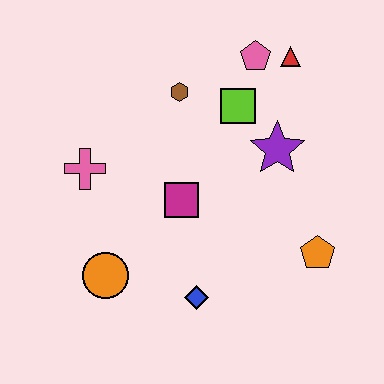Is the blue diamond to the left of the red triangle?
Yes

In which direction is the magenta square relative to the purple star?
The magenta square is to the left of the purple star.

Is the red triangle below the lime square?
No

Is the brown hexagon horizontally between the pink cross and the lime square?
Yes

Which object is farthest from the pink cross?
The orange pentagon is farthest from the pink cross.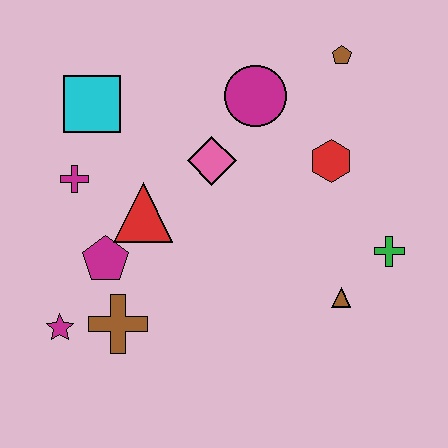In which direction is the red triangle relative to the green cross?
The red triangle is to the left of the green cross.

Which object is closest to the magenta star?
The brown cross is closest to the magenta star.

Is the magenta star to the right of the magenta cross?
No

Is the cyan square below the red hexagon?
No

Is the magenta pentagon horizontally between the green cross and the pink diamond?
No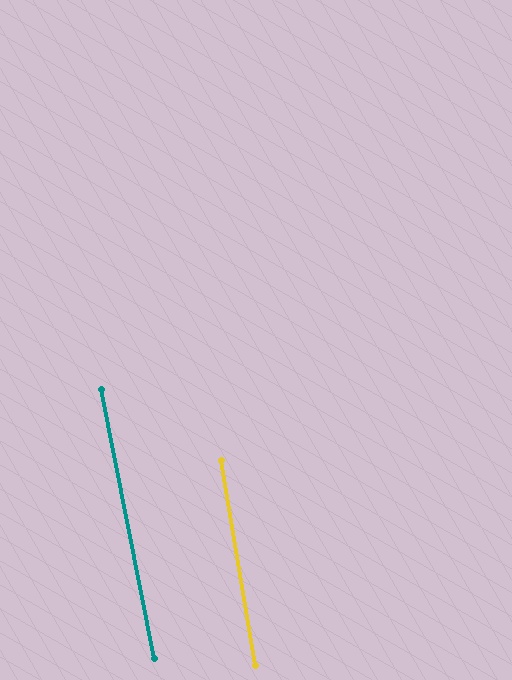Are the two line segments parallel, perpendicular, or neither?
Parallel — their directions differ by only 1.6°.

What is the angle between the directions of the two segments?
Approximately 2 degrees.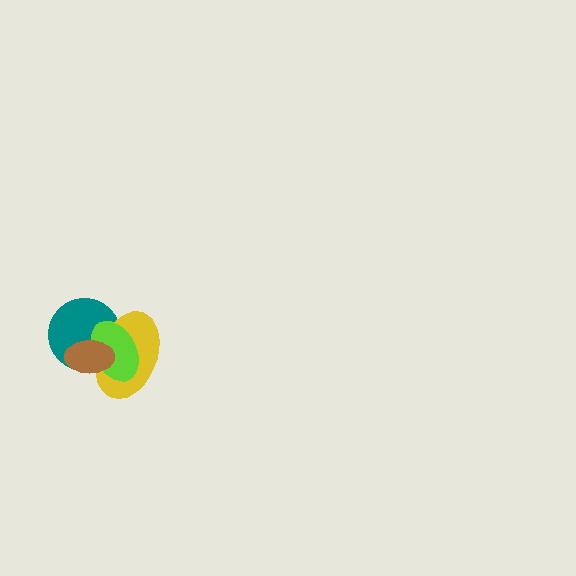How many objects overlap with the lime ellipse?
3 objects overlap with the lime ellipse.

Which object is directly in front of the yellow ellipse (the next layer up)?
The lime ellipse is directly in front of the yellow ellipse.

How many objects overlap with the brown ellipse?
3 objects overlap with the brown ellipse.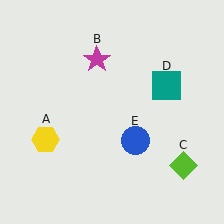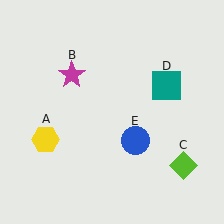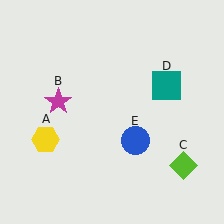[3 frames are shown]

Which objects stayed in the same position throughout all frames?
Yellow hexagon (object A) and lime diamond (object C) and teal square (object D) and blue circle (object E) remained stationary.